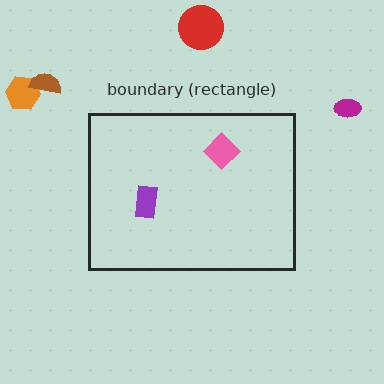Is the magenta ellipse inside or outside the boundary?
Outside.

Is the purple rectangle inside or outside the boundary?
Inside.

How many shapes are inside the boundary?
2 inside, 4 outside.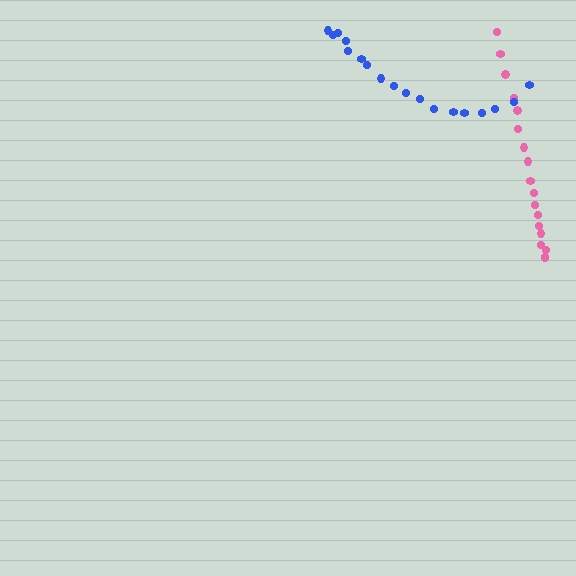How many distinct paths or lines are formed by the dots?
There are 2 distinct paths.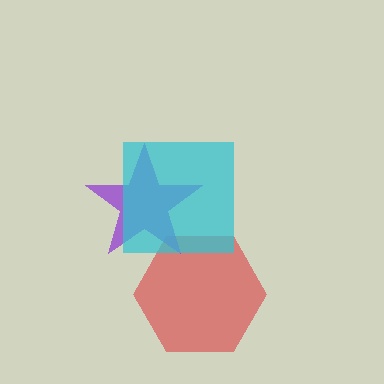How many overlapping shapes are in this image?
There are 3 overlapping shapes in the image.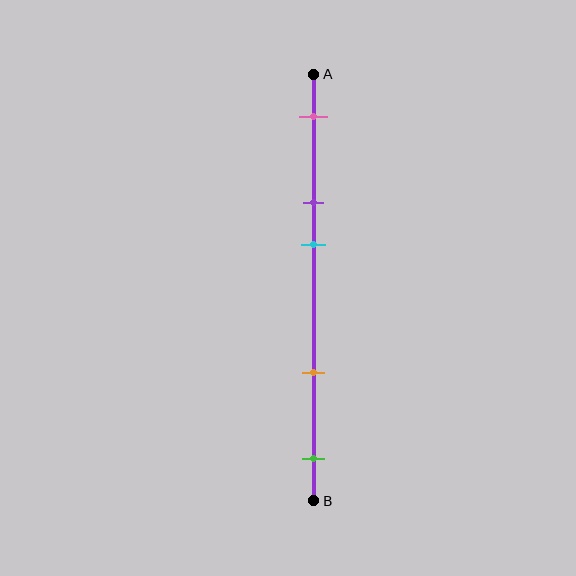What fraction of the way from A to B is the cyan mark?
The cyan mark is approximately 40% (0.4) of the way from A to B.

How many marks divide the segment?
There are 5 marks dividing the segment.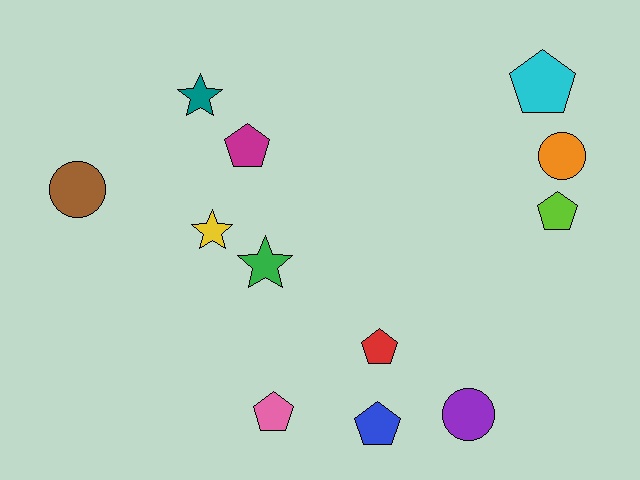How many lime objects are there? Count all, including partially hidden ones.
There is 1 lime object.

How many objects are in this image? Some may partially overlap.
There are 12 objects.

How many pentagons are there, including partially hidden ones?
There are 6 pentagons.